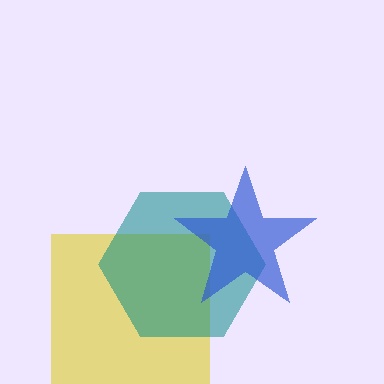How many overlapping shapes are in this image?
There are 3 overlapping shapes in the image.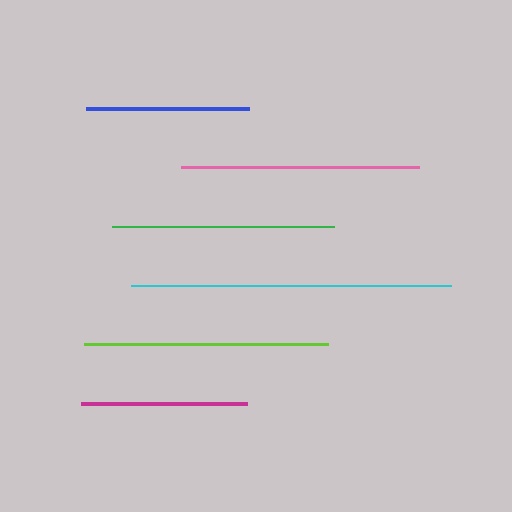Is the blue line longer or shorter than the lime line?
The lime line is longer than the blue line.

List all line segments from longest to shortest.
From longest to shortest: cyan, lime, pink, green, magenta, blue.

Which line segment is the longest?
The cyan line is the longest at approximately 321 pixels.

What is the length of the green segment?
The green segment is approximately 222 pixels long.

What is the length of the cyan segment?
The cyan segment is approximately 321 pixels long.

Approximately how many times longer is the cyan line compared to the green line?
The cyan line is approximately 1.4 times the length of the green line.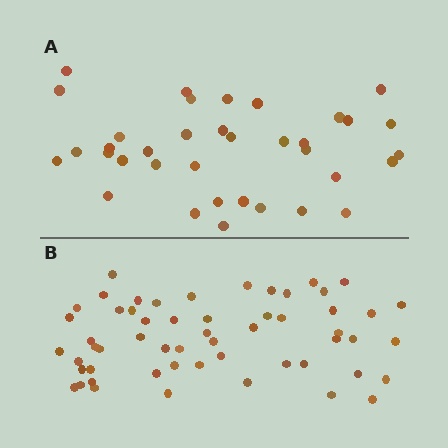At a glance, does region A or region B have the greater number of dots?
Region B (the bottom region) has more dots.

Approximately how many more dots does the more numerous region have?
Region B has approximately 20 more dots than region A.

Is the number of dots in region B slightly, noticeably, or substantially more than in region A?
Region B has substantially more. The ratio is roughly 1.6 to 1.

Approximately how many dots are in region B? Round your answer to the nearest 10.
About 60 dots. (The exact count is 56, which rounds to 60.)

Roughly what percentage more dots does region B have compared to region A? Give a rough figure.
About 55% more.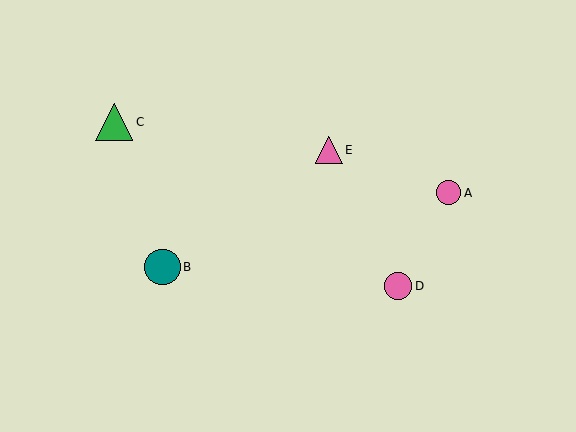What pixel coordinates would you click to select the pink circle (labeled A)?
Click at (449, 193) to select the pink circle A.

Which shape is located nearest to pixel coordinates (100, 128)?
The green triangle (labeled C) at (114, 122) is nearest to that location.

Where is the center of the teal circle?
The center of the teal circle is at (163, 267).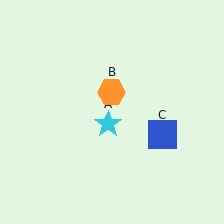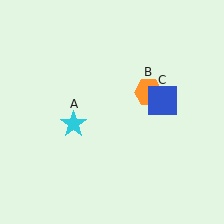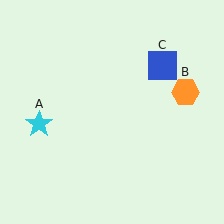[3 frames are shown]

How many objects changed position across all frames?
3 objects changed position: cyan star (object A), orange hexagon (object B), blue square (object C).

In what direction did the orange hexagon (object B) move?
The orange hexagon (object B) moved right.